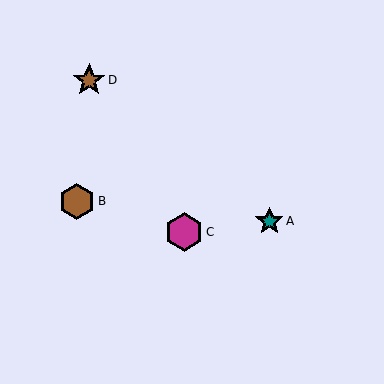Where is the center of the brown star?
The center of the brown star is at (89, 80).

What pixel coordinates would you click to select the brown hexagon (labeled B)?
Click at (77, 201) to select the brown hexagon B.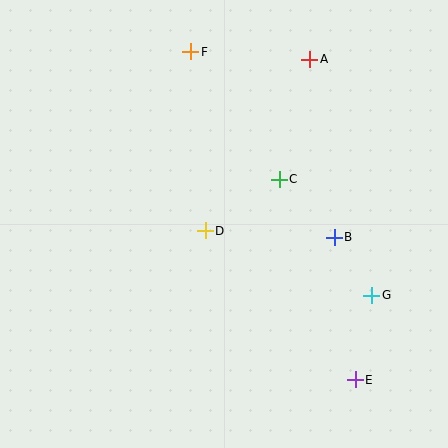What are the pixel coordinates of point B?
Point B is at (334, 237).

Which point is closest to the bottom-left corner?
Point D is closest to the bottom-left corner.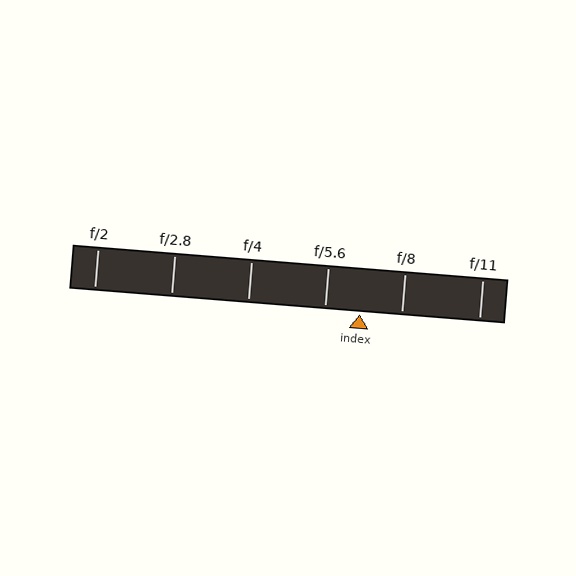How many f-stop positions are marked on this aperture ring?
There are 6 f-stop positions marked.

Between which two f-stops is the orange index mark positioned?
The index mark is between f/5.6 and f/8.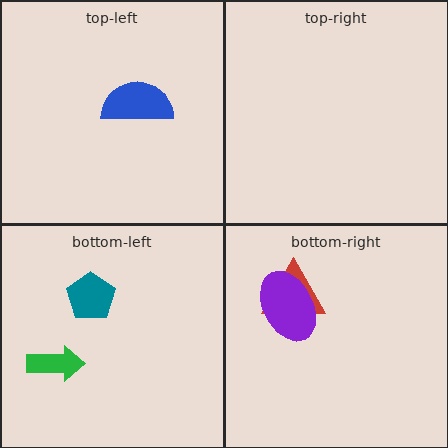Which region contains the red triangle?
The bottom-right region.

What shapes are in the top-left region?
The blue semicircle.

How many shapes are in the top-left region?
1.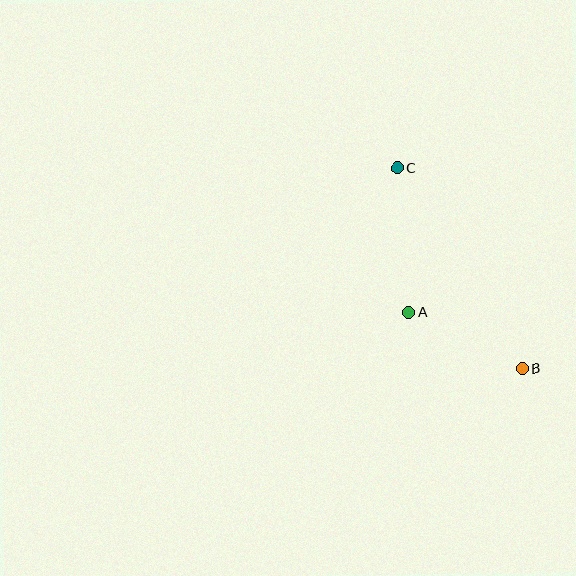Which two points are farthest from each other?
Points B and C are farthest from each other.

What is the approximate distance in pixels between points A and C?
The distance between A and C is approximately 145 pixels.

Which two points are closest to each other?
Points A and B are closest to each other.